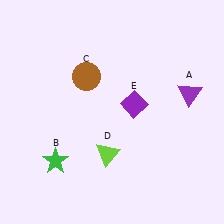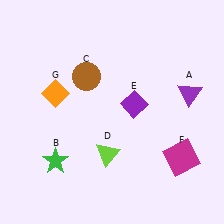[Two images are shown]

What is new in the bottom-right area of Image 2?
A magenta square (F) was added in the bottom-right area of Image 2.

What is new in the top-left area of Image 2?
An orange diamond (G) was added in the top-left area of Image 2.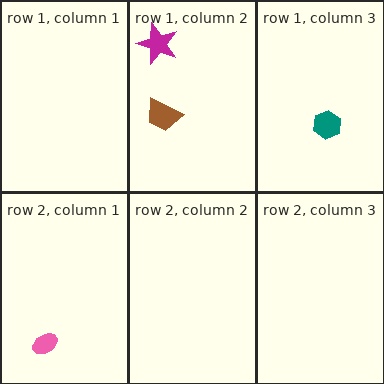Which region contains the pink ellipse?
The row 2, column 1 region.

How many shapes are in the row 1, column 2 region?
2.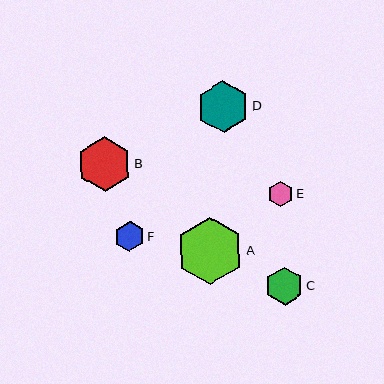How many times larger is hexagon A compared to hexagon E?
Hexagon A is approximately 2.7 times the size of hexagon E.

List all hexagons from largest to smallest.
From largest to smallest: A, B, D, C, F, E.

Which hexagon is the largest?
Hexagon A is the largest with a size of approximately 67 pixels.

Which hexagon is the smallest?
Hexagon E is the smallest with a size of approximately 25 pixels.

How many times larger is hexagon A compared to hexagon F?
Hexagon A is approximately 2.2 times the size of hexagon F.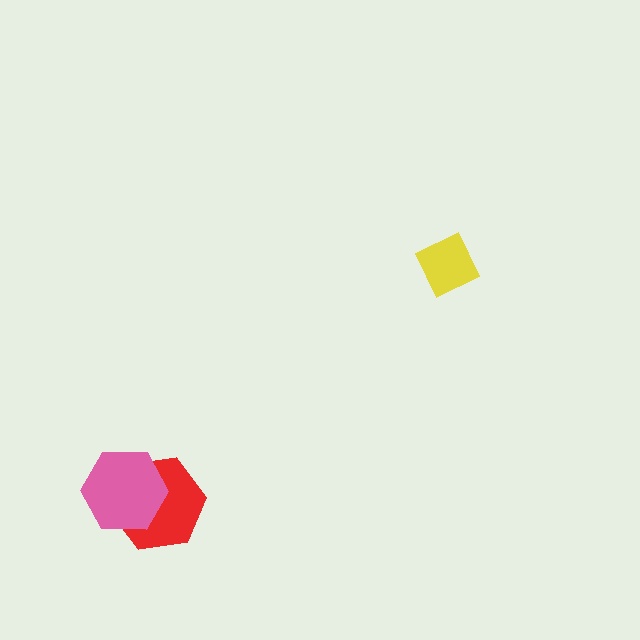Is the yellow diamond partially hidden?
No, no other shape covers it.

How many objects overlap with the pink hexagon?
1 object overlaps with the pink hexagon.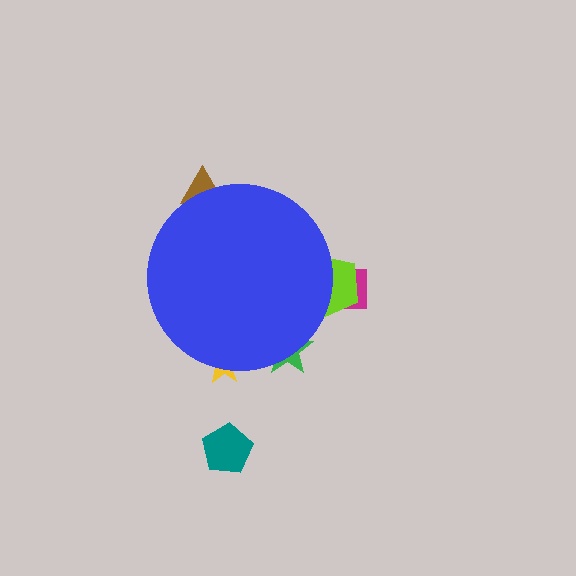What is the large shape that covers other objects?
A blue circle.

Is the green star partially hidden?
Yes, the green star is partially hidden behind the blue circle.